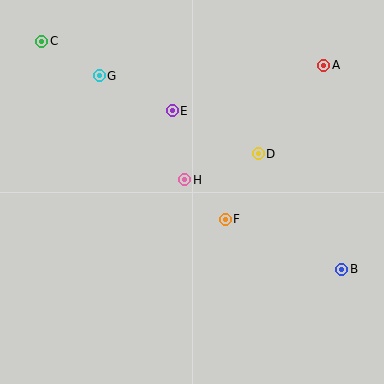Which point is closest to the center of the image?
Point H at (185, 180) is closest to the center.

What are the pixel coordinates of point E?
Point E is at (172, 111).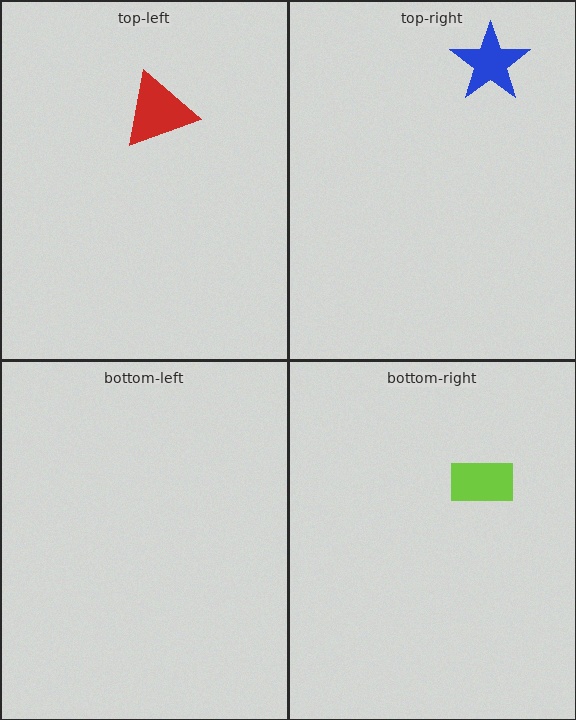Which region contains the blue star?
The top-right region.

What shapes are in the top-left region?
The red triangle.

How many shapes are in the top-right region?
1.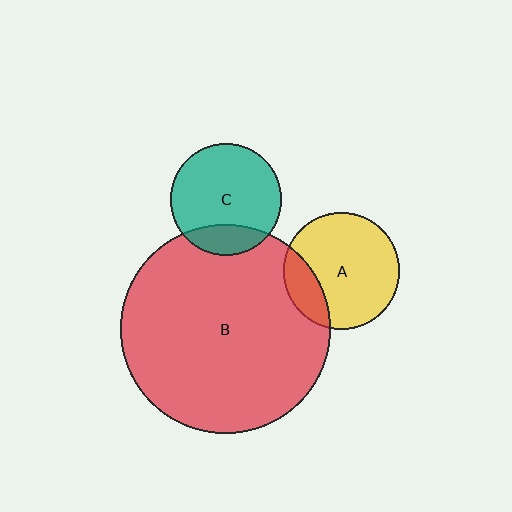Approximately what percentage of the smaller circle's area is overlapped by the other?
Approximately 20%.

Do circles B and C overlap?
Yes.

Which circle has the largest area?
Circle B (red).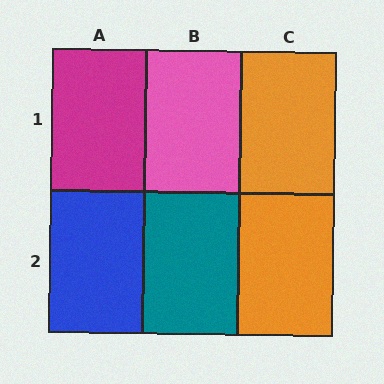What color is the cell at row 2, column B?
Teal.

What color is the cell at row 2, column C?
Orange.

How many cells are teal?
1 cell is teal.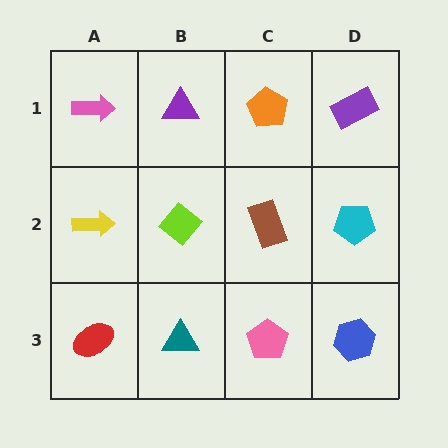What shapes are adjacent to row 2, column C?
An orange pentagon (row 1, column C), a pink pentagon (row 3, column C), a lime diamond (row 2, column B), a cyan pentagon (row 2, column D).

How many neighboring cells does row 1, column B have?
3.